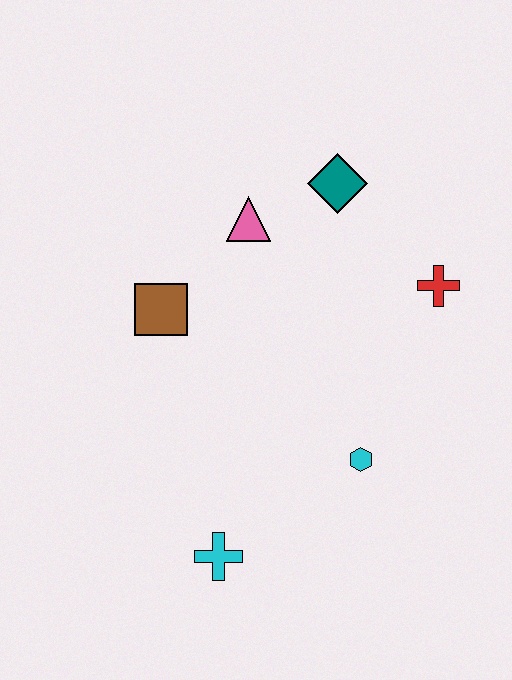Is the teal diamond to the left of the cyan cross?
No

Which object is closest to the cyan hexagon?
The cyan cross is closest to the cyan hexagon.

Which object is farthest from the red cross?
The cyan cross is farthest from the red cross.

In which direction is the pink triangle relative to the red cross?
The pink triangle is to the left of the red cross.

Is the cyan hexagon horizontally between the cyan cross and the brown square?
No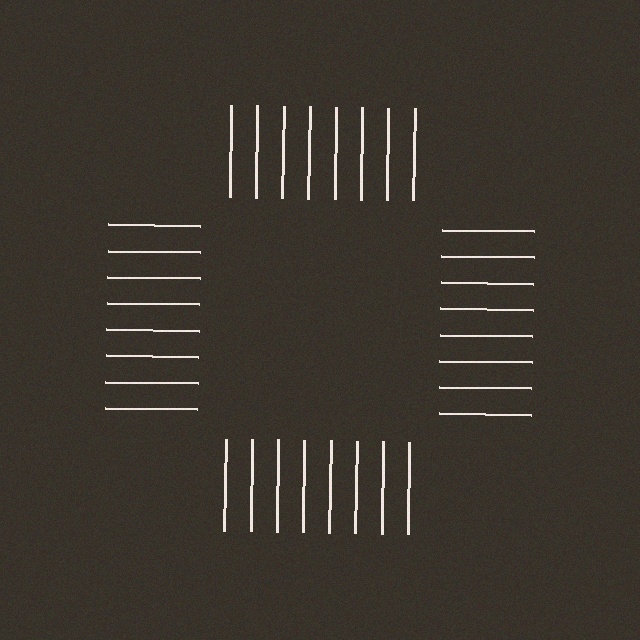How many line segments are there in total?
32 — 8 along each of the 4 edges.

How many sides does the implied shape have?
4 sides — the line-ends trace a square.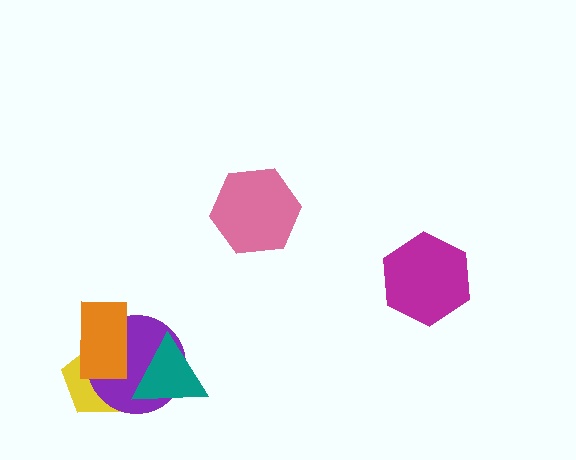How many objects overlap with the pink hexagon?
0 objects overlap with the pink hexagon.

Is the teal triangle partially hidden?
No, no other shape covers it.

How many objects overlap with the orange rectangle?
2 objects overlap with the orange rectangle.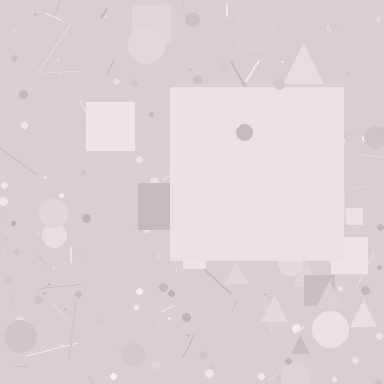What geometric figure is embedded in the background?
A square is embedded in the background.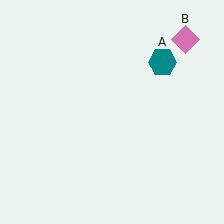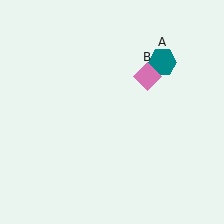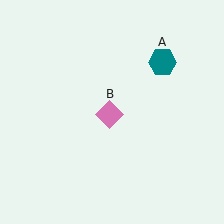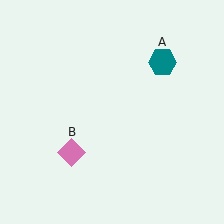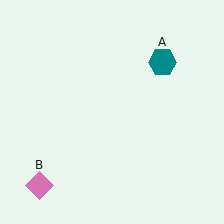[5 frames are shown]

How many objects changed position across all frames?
1 object changed position: pink diamond (object B).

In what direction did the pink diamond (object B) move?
The pink diamond (object B) moved down and to the left.